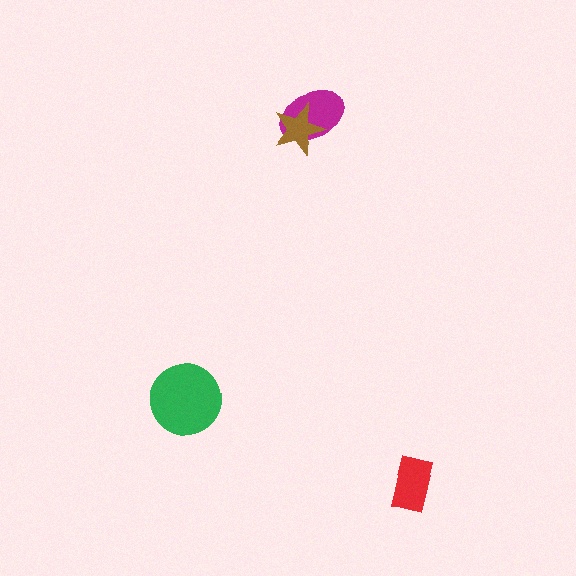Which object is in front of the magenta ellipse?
The brown star is in front of the magenta ellipse.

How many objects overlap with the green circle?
0 objects overlap with the green circle.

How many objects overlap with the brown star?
1 object overlaps with the brown star.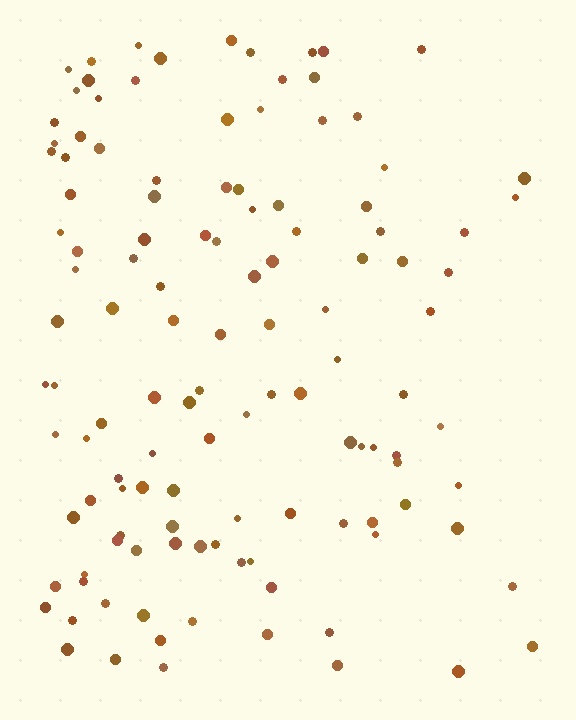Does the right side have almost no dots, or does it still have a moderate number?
Still a moderate number, just noticeably fewer than the left.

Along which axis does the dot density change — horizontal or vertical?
Horizontal.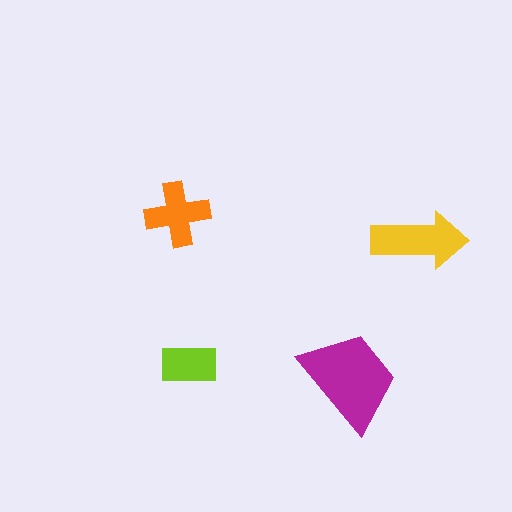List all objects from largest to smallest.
The magenta trapezoid, the yellow arrow, the orange cross, the lime rectangle.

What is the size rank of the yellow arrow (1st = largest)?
2nd.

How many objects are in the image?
There are 4 objects in the image.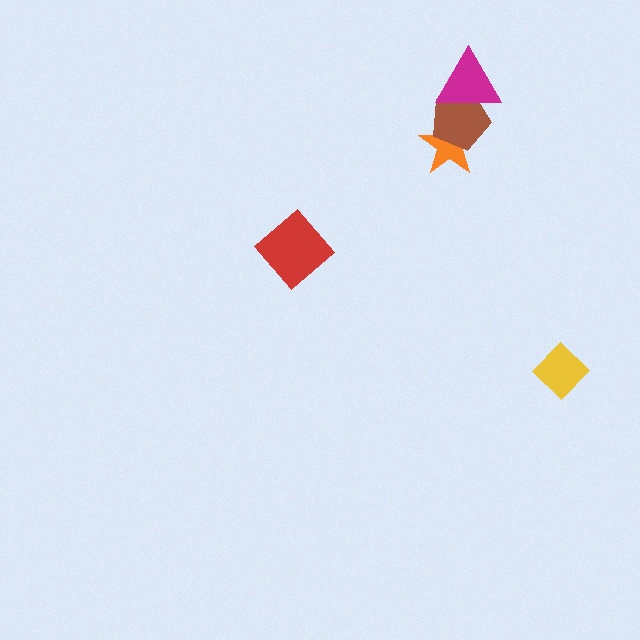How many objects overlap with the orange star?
1 object overlaps with the orange star.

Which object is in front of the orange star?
The brown pentagon is in front of the orange star.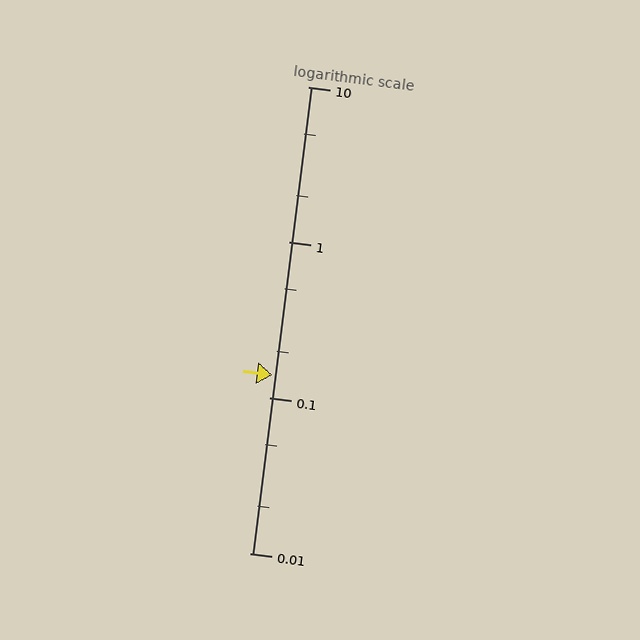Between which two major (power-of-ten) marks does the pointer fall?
The pointer is between 0.1 and 1.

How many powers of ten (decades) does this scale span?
The scale spans 3 decades, from 0.01 to 10.